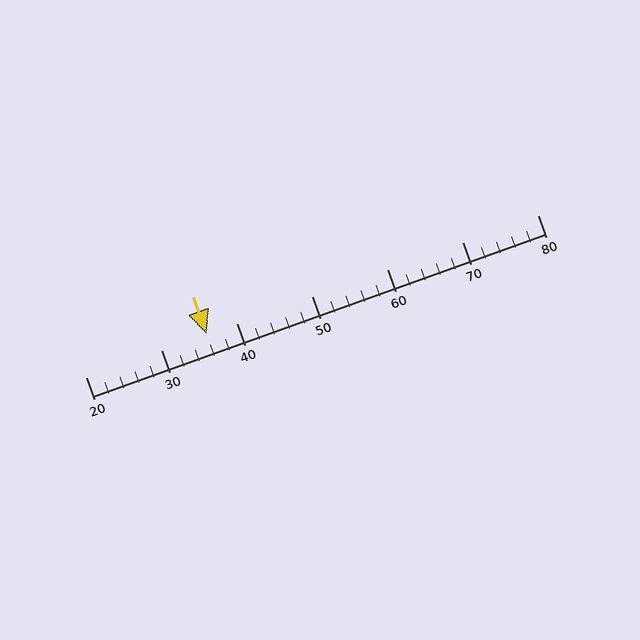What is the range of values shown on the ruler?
The ruler shows values from 20 to 80.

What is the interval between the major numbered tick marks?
The major tick marks are spaced 10 units apart.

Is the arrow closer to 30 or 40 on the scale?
The arrow is closer to 40.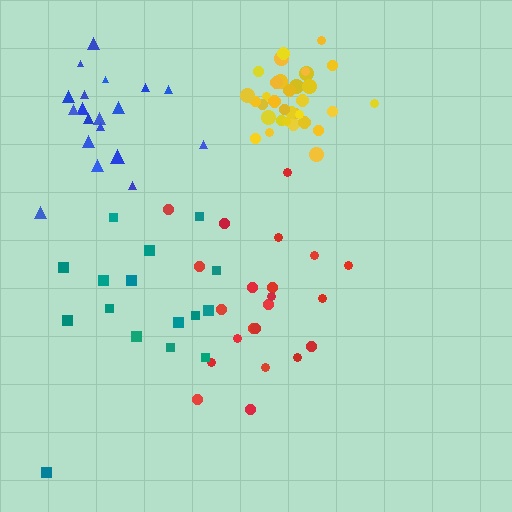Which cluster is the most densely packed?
Yellow.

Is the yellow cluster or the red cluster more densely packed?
Yellow.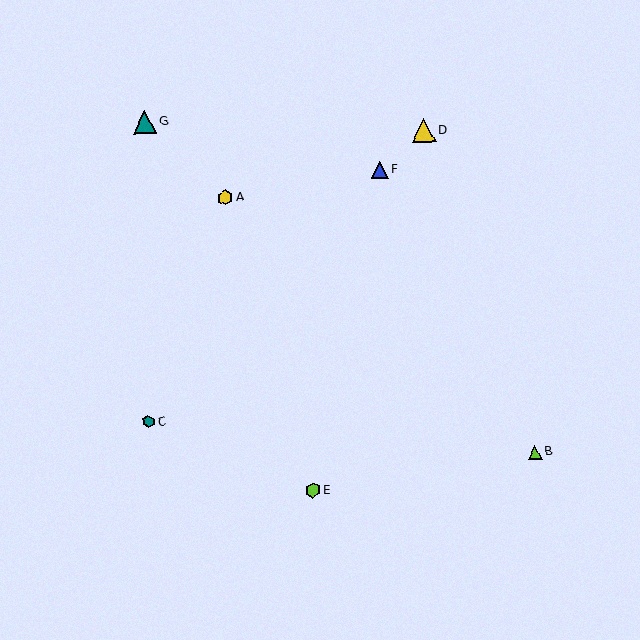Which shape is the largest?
The yellow triangle (labeled D) is the largest.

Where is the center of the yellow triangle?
The center of the yellow triangle is at (424, 130).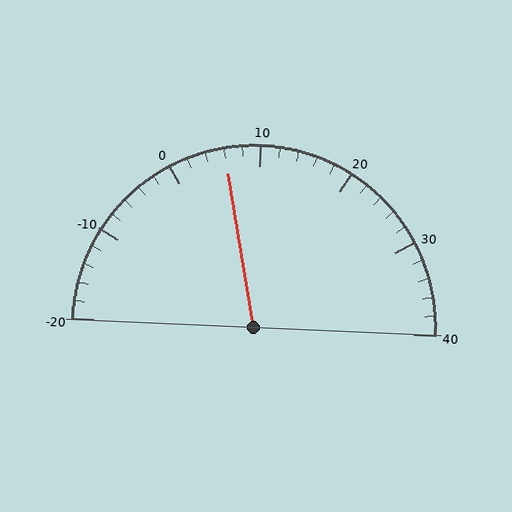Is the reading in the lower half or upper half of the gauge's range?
The reading is in the lower half of the range (-20 to 40).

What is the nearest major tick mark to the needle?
The nearest major tick mark is 10.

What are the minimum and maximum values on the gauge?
The gauge ranges from -20 to 40.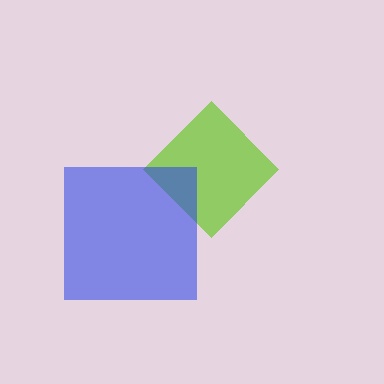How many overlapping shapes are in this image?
There are 2 overlapping shapes in the image.